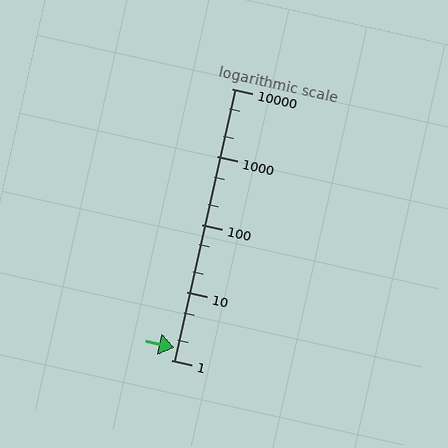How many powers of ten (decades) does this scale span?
The scale spans 4 decades, from 1 to 10000.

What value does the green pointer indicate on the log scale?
The pointer indicates approximately 1.5.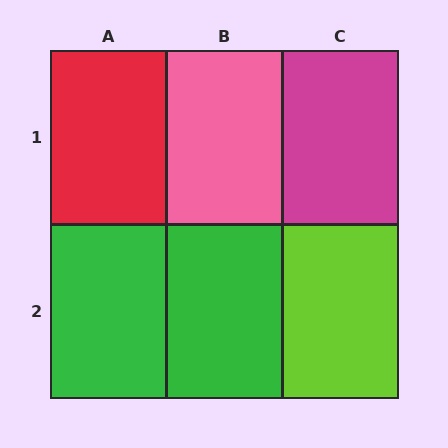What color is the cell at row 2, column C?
Lime.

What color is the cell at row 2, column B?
Green.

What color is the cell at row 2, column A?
Green.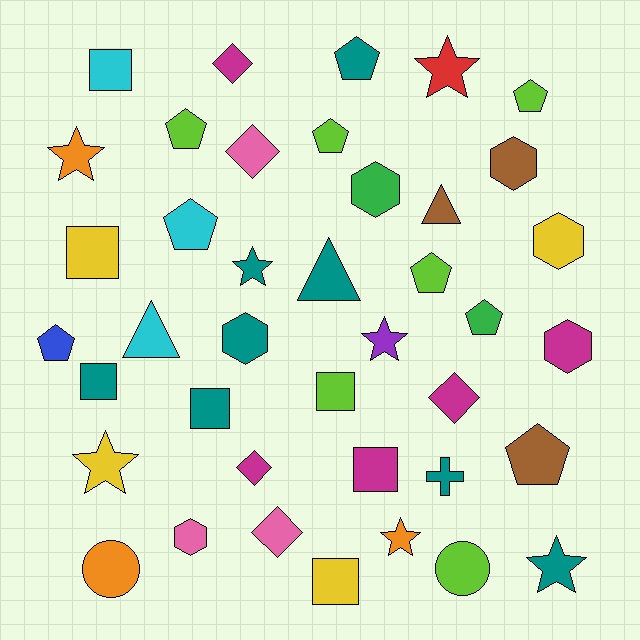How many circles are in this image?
There are 2 circles.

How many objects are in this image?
There are 40 objects.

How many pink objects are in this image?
There are 3 pink objects.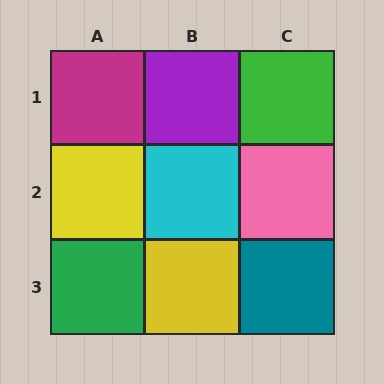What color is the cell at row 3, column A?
Green.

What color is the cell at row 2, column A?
Yellow.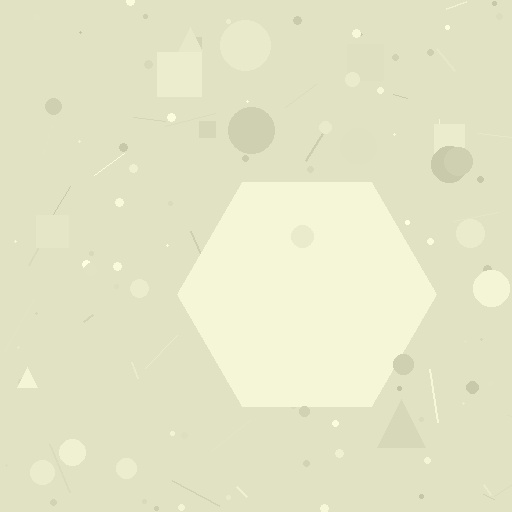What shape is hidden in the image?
A hexagon is hidden in the image.